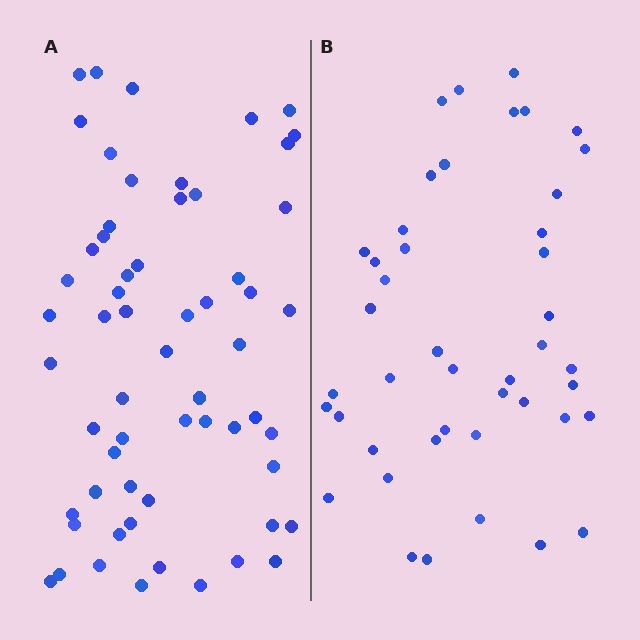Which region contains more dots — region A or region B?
Region A (the left region) has more dots.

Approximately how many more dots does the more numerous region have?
Region A has approximately 15 more dots than region B.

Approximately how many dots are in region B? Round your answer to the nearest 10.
About 40 dots. (The exact count is 44, which rounds to 40.)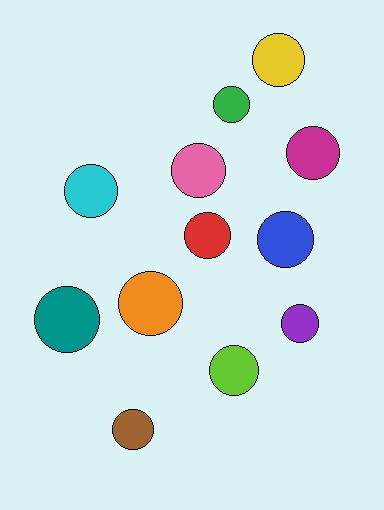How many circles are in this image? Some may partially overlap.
There are 12 circles.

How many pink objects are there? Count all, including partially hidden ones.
There is 1 pink object.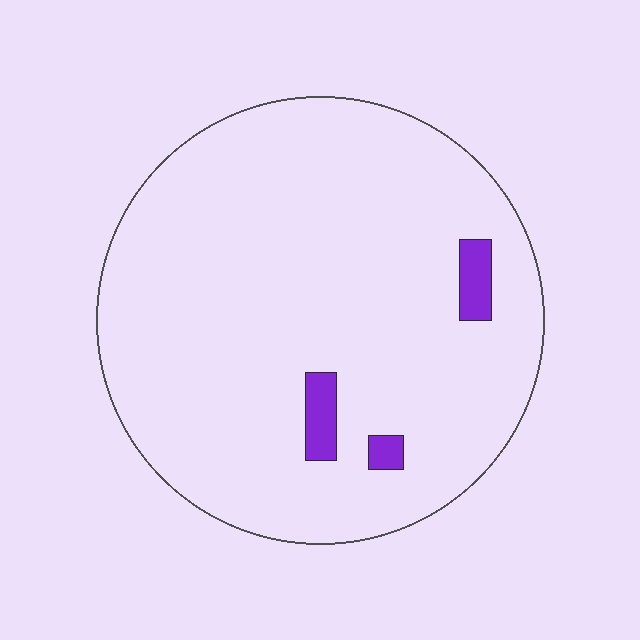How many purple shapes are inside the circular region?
3.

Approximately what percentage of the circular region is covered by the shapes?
Approximately 5%.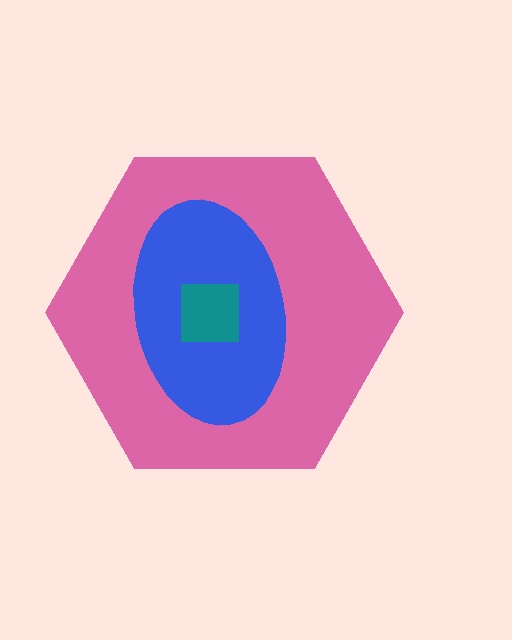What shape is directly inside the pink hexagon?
The blue ellipse.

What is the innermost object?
The teal square.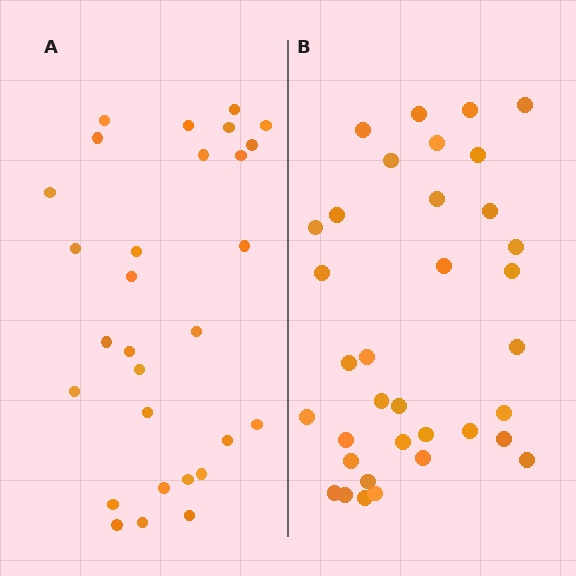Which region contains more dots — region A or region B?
Region B (the right region) has more dots.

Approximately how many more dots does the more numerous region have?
Region B has about 6 more dots than region A.